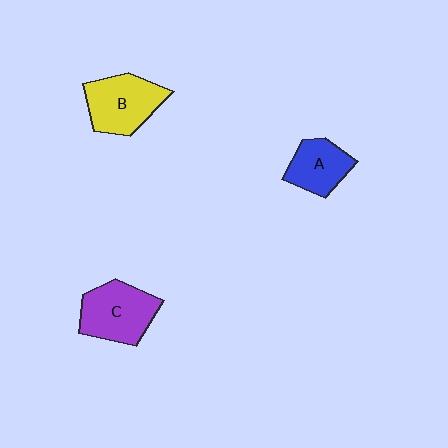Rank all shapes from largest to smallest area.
From largest to smallest: C (purple), B (yellow), A (blue).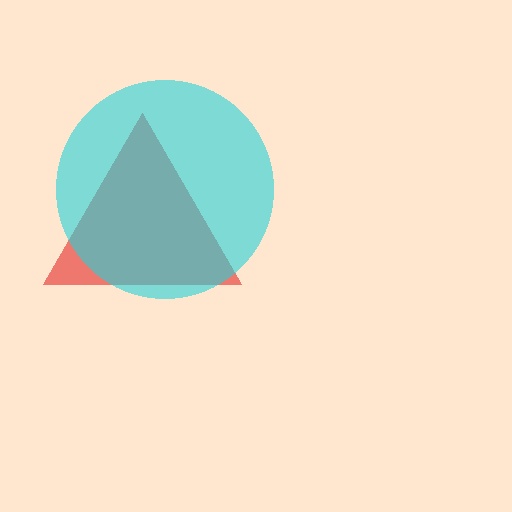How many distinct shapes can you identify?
There are 2 distinct shapes: a red triangle, a cyan circle.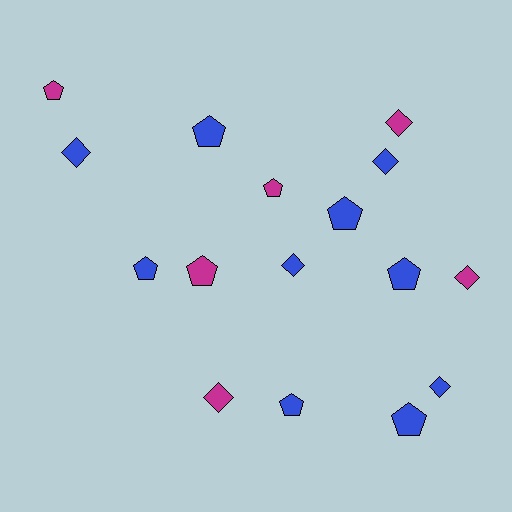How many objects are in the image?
There are 16 objects.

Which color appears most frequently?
Blue, with 10 objects.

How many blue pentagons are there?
There are 6 blue pentagons.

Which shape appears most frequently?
Pentagon, with 9 objects.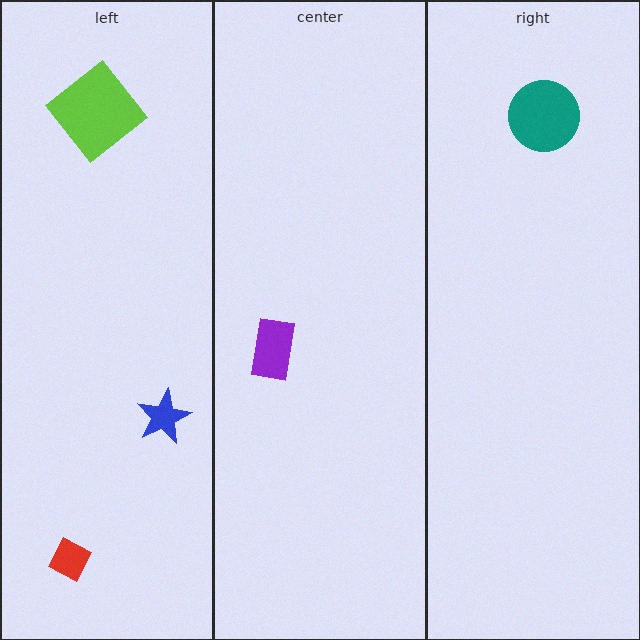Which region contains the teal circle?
The right region.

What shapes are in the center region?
The purple rectangle.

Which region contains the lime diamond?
The left region.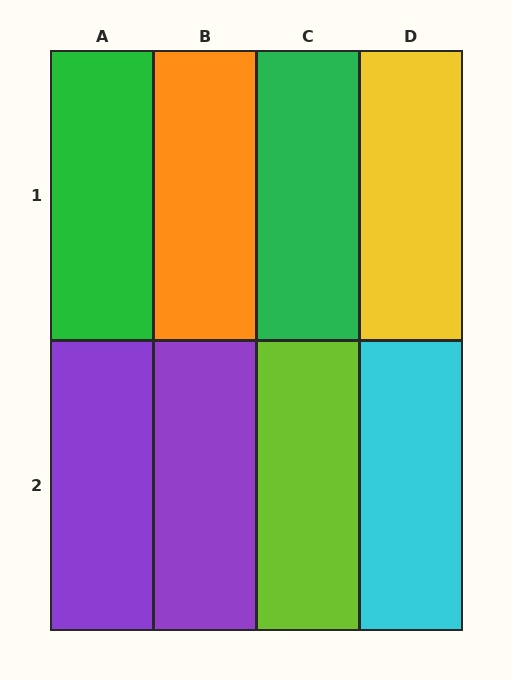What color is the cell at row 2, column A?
Purple.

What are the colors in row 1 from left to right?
Green, orange, green, yellow.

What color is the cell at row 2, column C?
Lime.